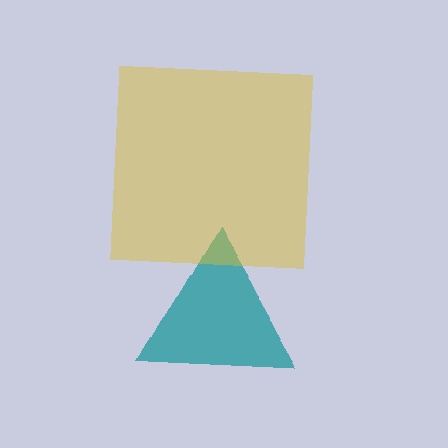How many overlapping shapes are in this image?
There are 2 overlapping shapes in the image.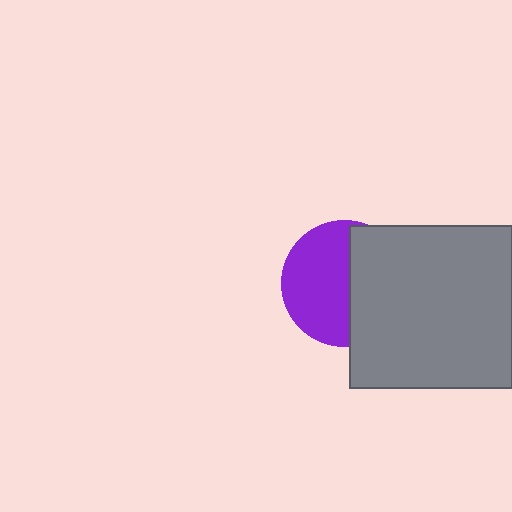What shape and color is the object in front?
The object in front is a gray square.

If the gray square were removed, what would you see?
You would see the complete purple circle.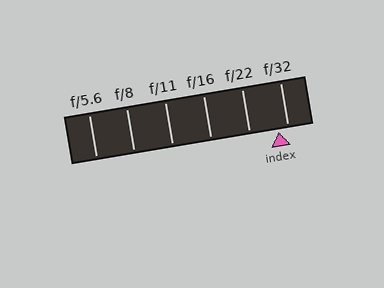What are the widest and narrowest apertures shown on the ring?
The widest aperture shown is f/5.6 and the narrowest is f/32.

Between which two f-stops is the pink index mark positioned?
The index mark is between f/22 and f/32.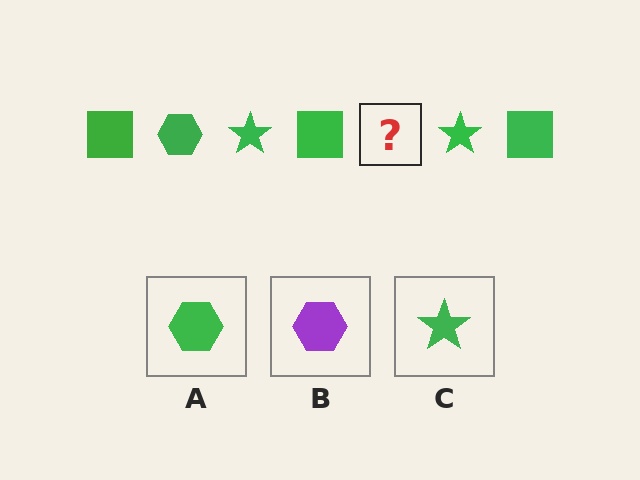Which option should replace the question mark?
Option A.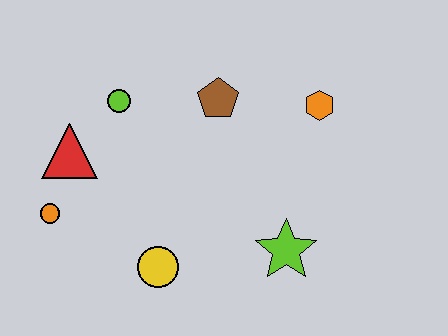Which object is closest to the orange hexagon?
The brown pentagon is closest to the orange hexagon.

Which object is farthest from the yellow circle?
The orange hexagon is farthest from the yellow circle.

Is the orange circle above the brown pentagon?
No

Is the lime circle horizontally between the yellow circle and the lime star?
No